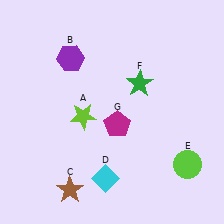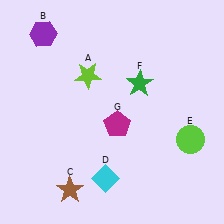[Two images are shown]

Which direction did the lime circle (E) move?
The lime circle (E) moved up.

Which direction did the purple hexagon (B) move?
The purple hexagon (B) moved left.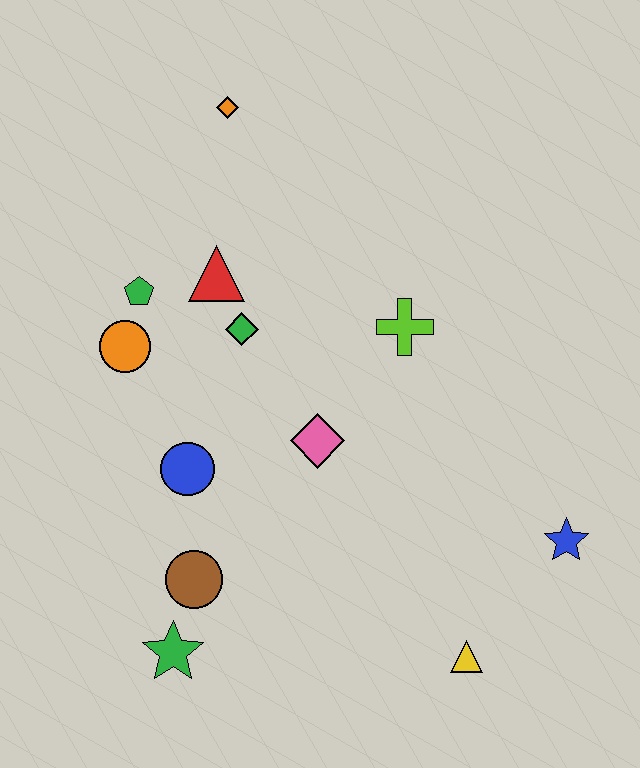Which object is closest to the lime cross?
The pink diamond is closest to the lime cross.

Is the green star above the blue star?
No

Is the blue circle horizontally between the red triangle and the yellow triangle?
No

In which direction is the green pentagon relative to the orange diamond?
The green pentagon is below the orange diamond.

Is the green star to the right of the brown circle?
No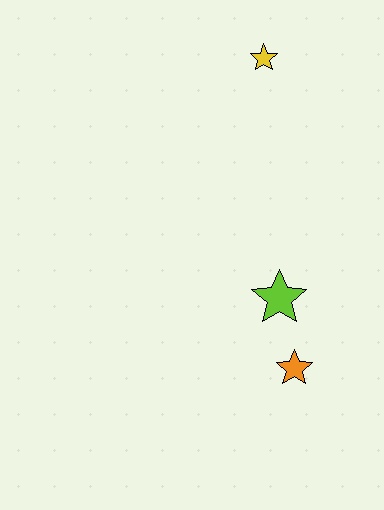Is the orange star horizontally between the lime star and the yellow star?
No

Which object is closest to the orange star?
The lime star is closest to the orange star.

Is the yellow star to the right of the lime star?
No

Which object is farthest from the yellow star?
The orange star is farthest from the yellow star.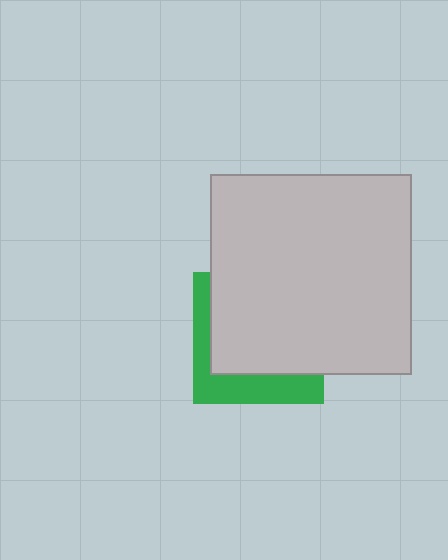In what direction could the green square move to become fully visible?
The green square could move toward the lower-left. That would shift it out from behind the light gray square entirely.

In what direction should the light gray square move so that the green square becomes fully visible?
The light gray square should move toward the upper-right. That is the shortest direction to clear the overlap and leave the green square fully visible.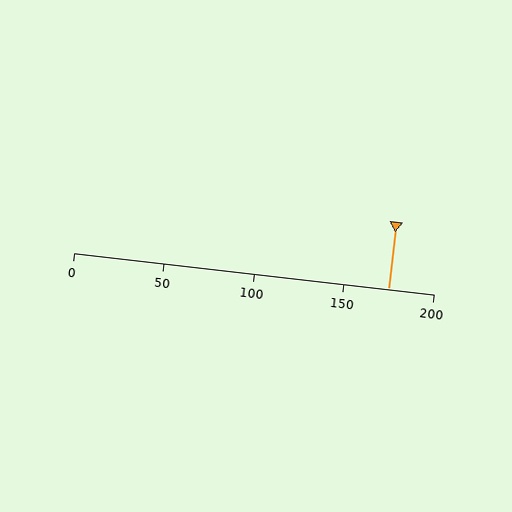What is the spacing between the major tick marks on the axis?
The major ticks are spaced 50 apart.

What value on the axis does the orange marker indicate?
The marker indicates approximately 175.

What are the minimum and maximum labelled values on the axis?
The axis runs from 0 to 200.